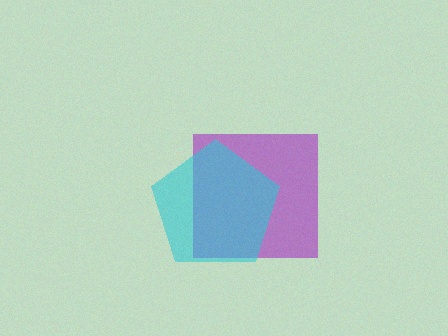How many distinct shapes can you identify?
There are 2 distinct shapes: a purple square, a cyan pentagon.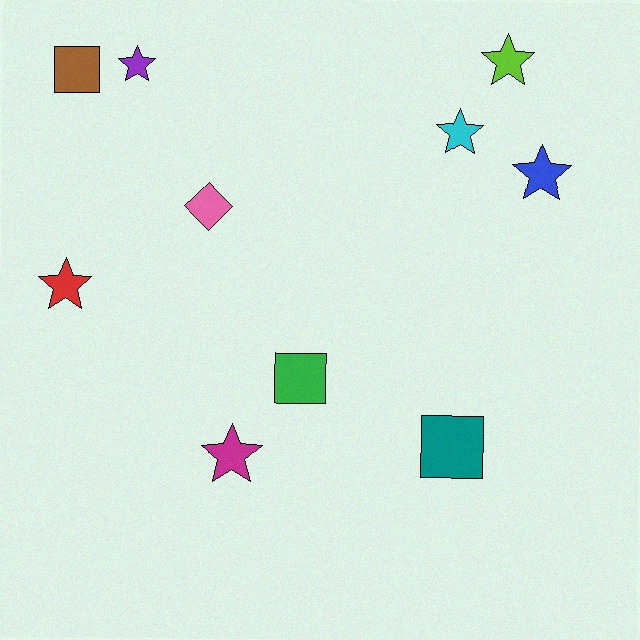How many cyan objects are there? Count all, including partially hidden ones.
There is 1 cyan object.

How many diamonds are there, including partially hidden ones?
There is 1 diamond.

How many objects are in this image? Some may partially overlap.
There are 10 objects.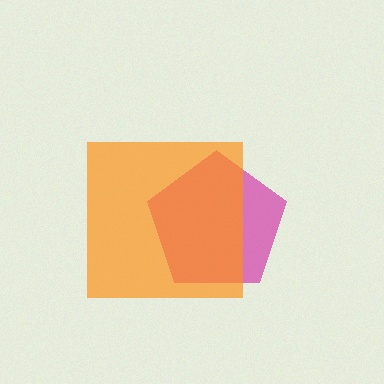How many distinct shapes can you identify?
There are 2 distinct shapes: a magenta pentagon, an orange square.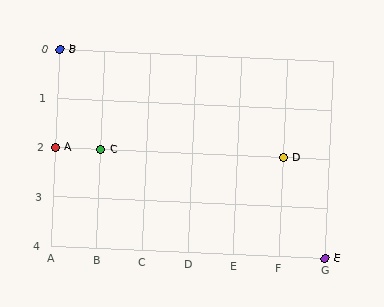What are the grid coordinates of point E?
Point E is at grid coordinates (G, 4).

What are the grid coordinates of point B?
Point B is at grid coordinates (A, 0).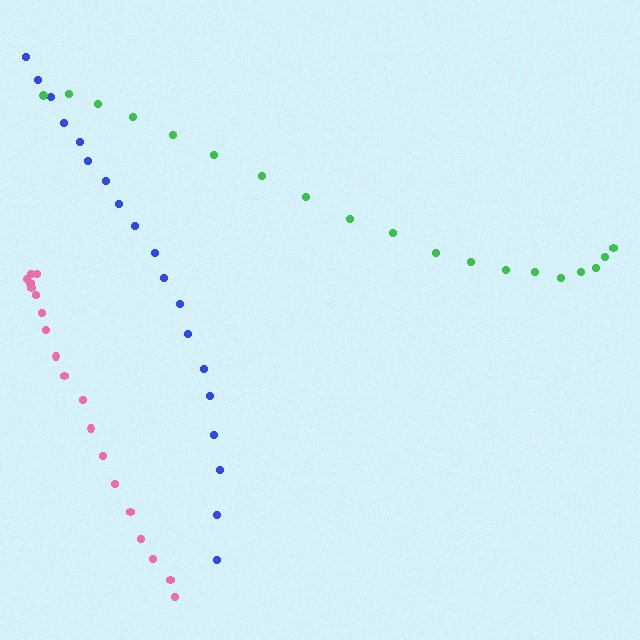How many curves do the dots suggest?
There are 3 distinct paths.